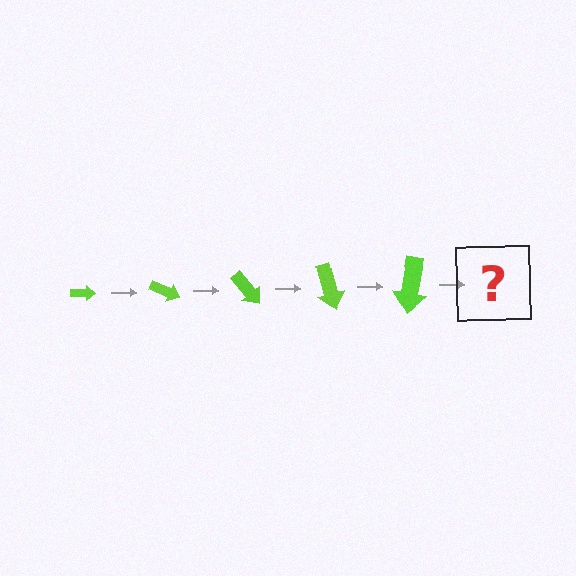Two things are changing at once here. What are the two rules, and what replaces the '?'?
The two rules are that the arrow grows larger each step and it rotates 25 degrees each step. The '?' should be an arrow, larger than the previous one and rotated 125 degrees from the start.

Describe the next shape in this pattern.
It should be an arrow, larger than the previous one and rotated 125 degrees from the start.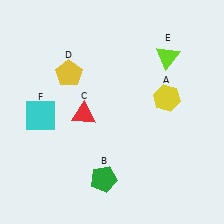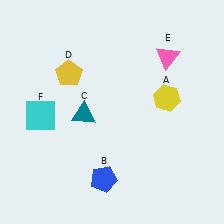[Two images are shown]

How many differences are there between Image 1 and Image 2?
There are 3 differences between the two images.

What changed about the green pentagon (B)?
In Image 1, B is green. In Image 2, it changed to blue.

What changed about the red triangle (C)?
In Image 1, C is red. In Image 2, it changed to teal.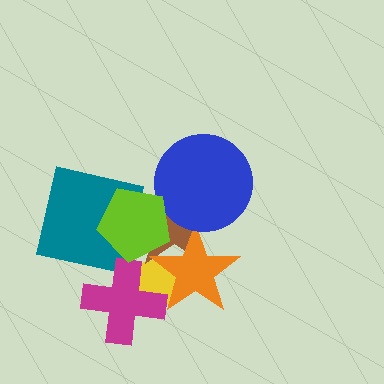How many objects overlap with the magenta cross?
2 objects overlap with the magenta cross.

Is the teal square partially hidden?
Yes, it is partially covered by another shape.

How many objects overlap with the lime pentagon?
4 objects overlap with the lime pentagon.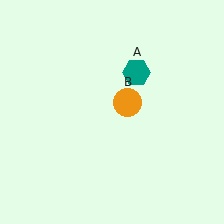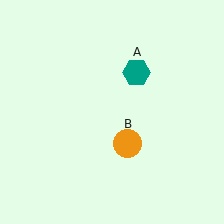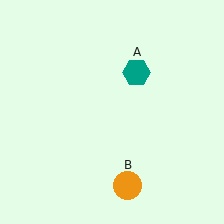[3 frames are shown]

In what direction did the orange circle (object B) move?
The orange circle (object B) moved down.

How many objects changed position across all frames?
1 object changed position: orange circle (object B).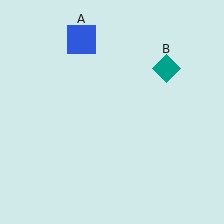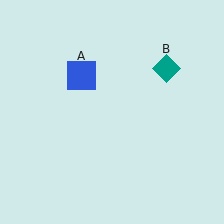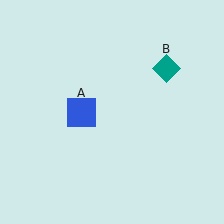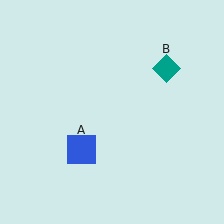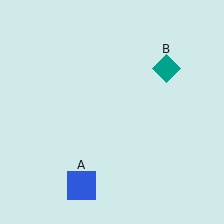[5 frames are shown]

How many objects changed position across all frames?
1 object changed position: blue square (object A).